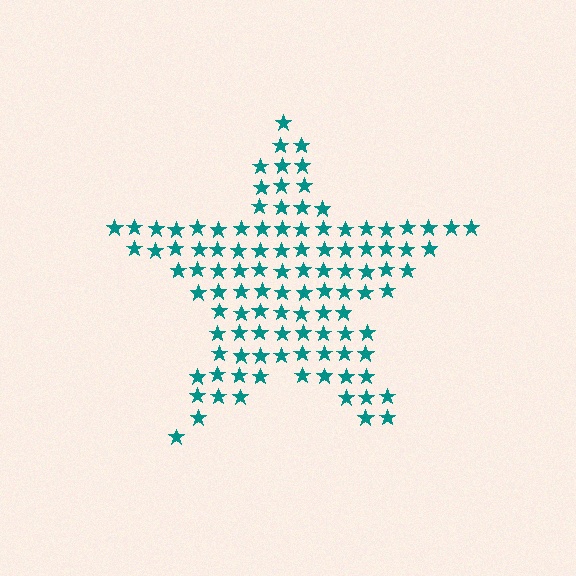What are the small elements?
The small elements are stars.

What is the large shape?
The large shape is a star.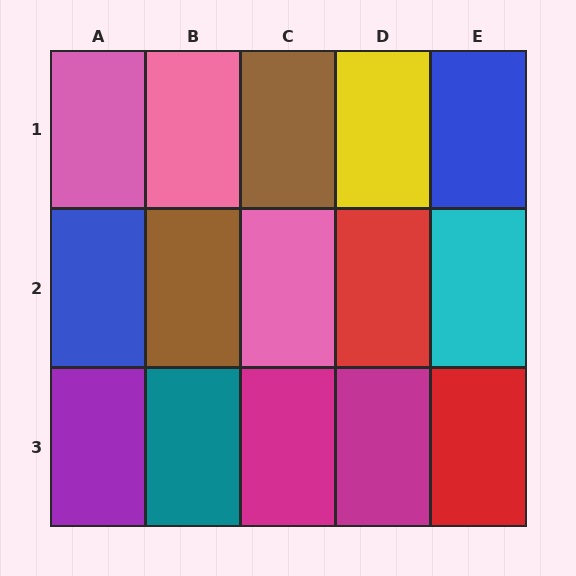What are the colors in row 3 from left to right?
Purple, teal, magenta, magenta, red.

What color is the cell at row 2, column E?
Cyan.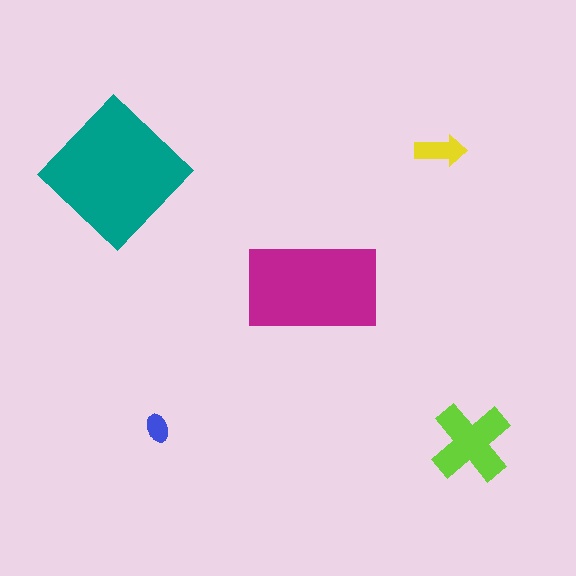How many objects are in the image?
There are 5 objects in the image.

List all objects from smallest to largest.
The blue ellipse, the yellow arrow, the lime cross, the magenta rectangle, the teal diamond.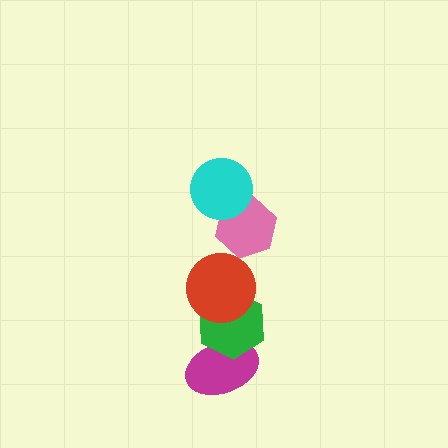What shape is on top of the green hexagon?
The red circle is on top of the green hexagon.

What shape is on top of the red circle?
The pink hexagon is on top of the red circle.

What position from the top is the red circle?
The red circle is 3rd from the top.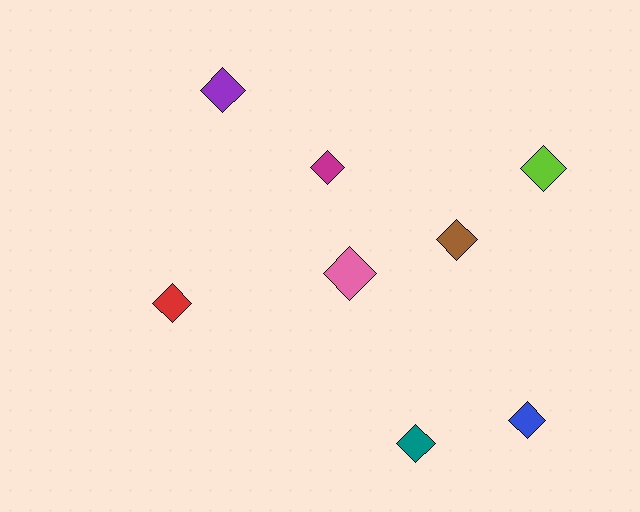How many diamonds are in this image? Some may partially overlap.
There are 8 diamonds.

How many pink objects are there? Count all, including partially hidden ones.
There is 1 pink object.